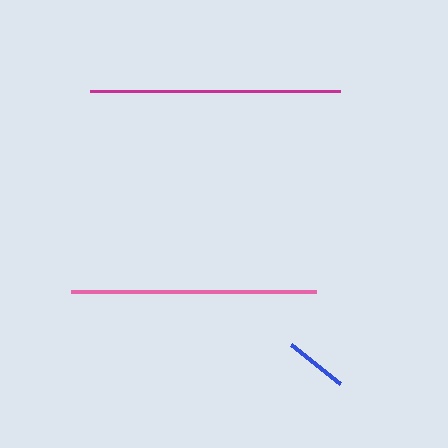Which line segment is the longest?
The magenta line is the longest at approximately 250 pixels.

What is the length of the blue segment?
The blue segment is approximately 62 pixels long.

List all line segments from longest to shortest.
From longest to shortest: magenta, pink, blue.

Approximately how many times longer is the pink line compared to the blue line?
The pink line is approximately 3.9 times the length of the blue line.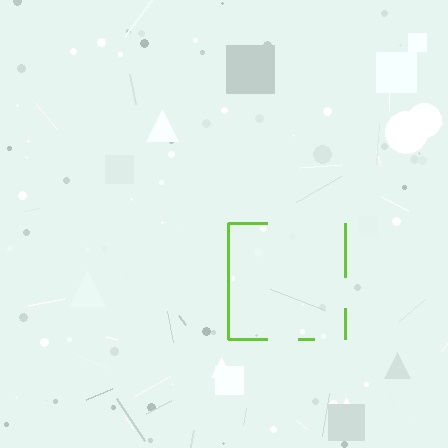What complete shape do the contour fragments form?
The contour fragments form a square.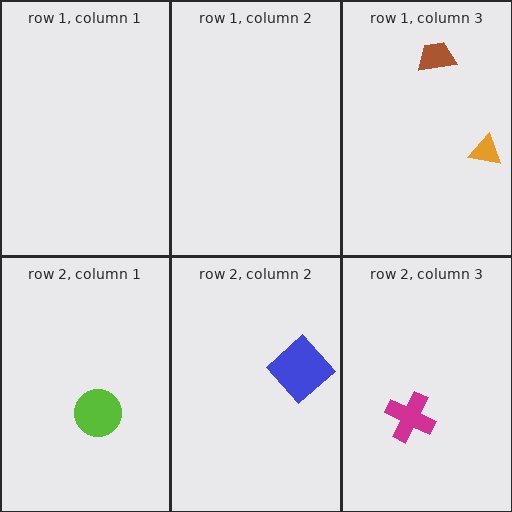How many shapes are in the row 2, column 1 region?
1.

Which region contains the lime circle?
The row 2, column 1 region.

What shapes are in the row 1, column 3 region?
The orange triangle, the brown trapezoid.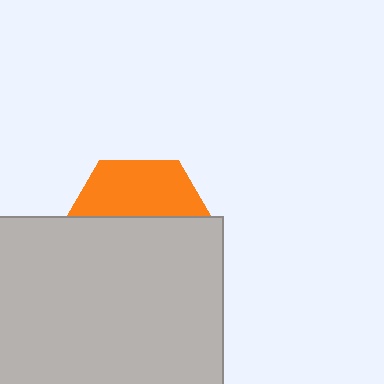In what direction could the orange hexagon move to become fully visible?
The orange hexagon could move up. That would shift it out from behind the light gray rectangle entirely.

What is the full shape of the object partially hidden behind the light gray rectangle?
The partially hidden object is an orange hexagon.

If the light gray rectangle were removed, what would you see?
You would see the complete orange hexagon.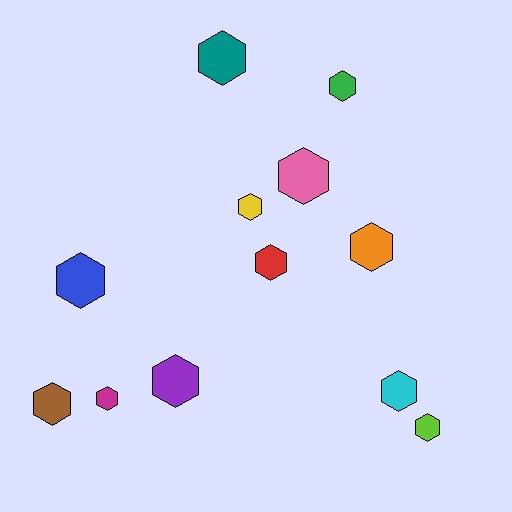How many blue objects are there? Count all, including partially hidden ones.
There is 1 blue object.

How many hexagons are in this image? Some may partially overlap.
There are 12 hexagons.